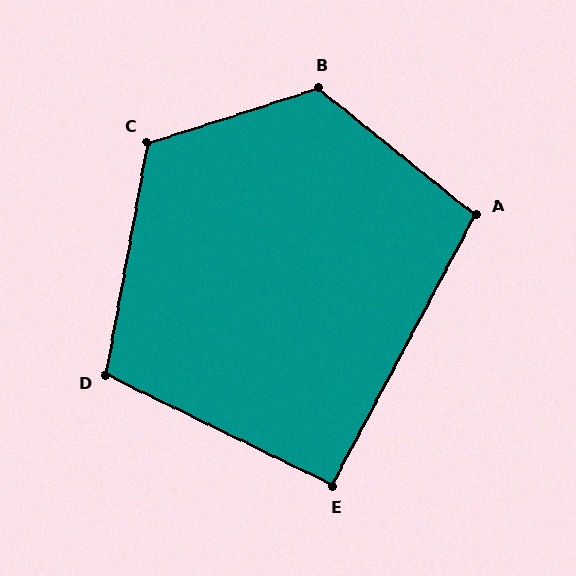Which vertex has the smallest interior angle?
E, at approximately 92 degrees.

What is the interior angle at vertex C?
Approximately 118 degrees (obtuse).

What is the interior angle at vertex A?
Approximately 101 degrees (obtuse).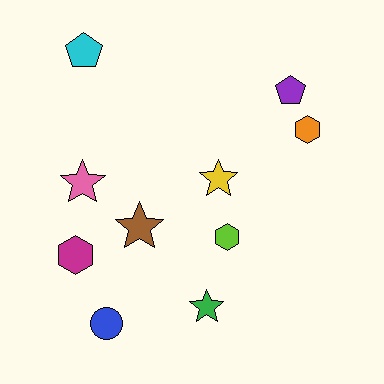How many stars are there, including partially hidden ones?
There are 4 stars.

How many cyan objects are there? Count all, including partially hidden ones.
There is 1 cyan object.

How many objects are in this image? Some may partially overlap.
There are 10 objects.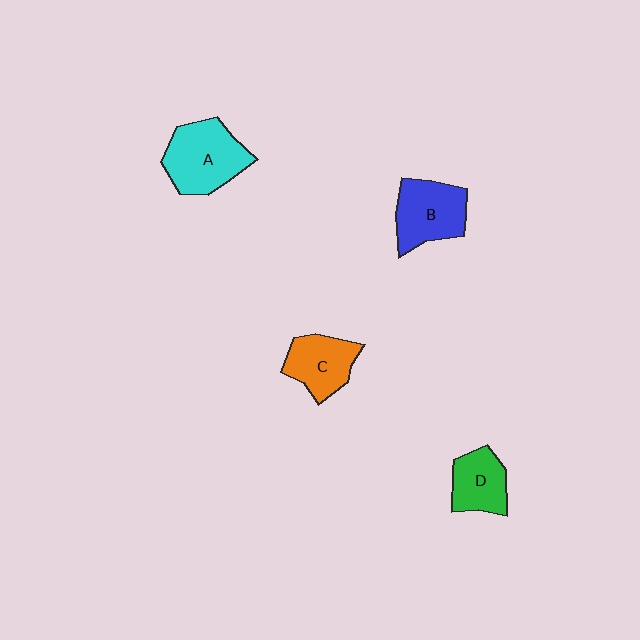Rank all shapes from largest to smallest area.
From largest to smallest: A (cyan), B (blue), C (orange), D (green).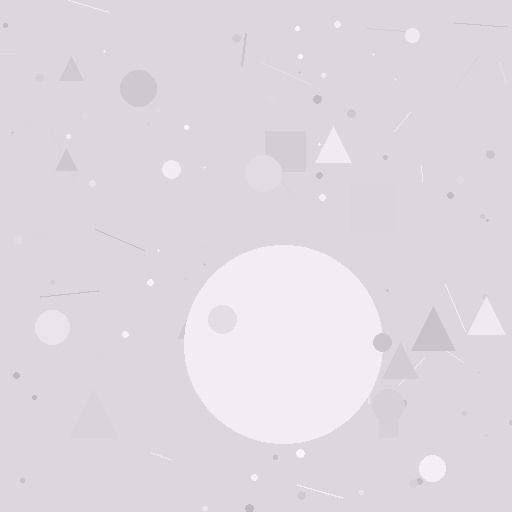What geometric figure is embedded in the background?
A circle is embedded in the background.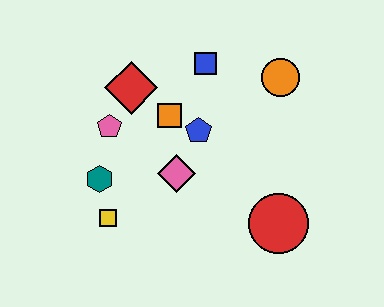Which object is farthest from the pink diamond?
The orange circle is farthest from the pink diamond.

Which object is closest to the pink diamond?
The blue pentagon is closest to the pink diamond.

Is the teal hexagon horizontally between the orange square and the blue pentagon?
No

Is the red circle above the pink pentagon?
No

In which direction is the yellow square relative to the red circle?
The yellow square is to the left of the red circle.